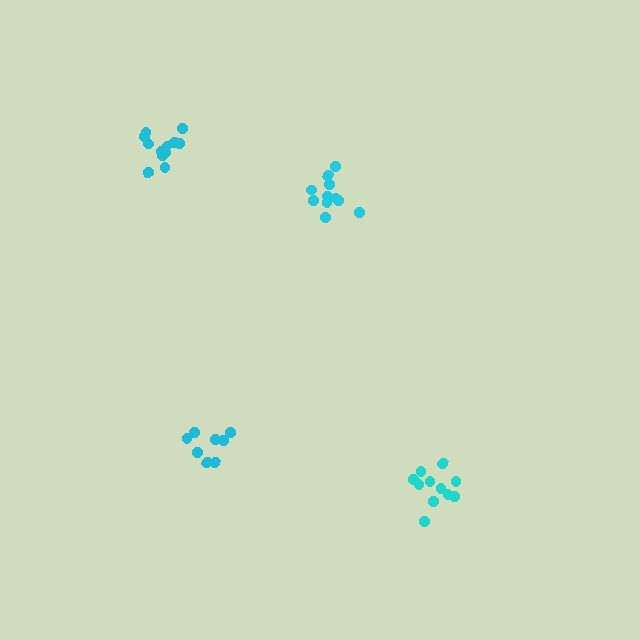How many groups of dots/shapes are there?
There are 4 groups.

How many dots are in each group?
Group 1: 8 dots, Group 2: 11 dots, Group 3: 12 dots, Group 4: 11 dots (42 total).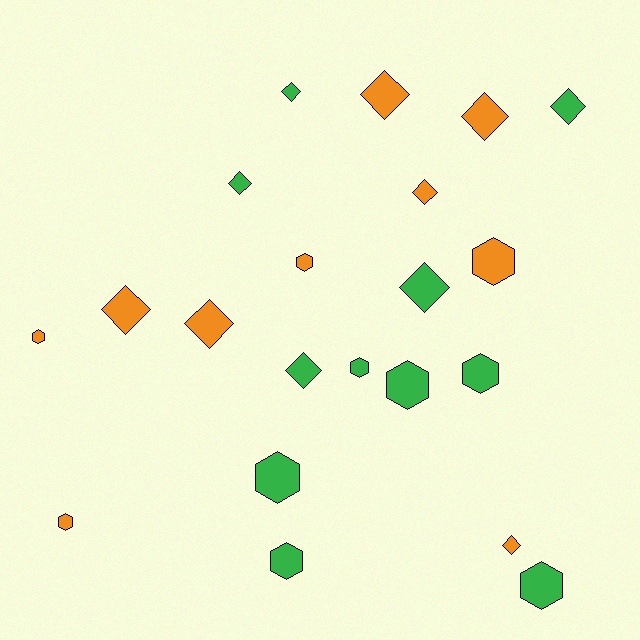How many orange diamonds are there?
There are 6 orange diamonds.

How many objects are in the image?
There are 21 objects.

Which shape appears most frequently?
Diamond, with 11 objects.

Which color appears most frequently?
Green, with 11 objects.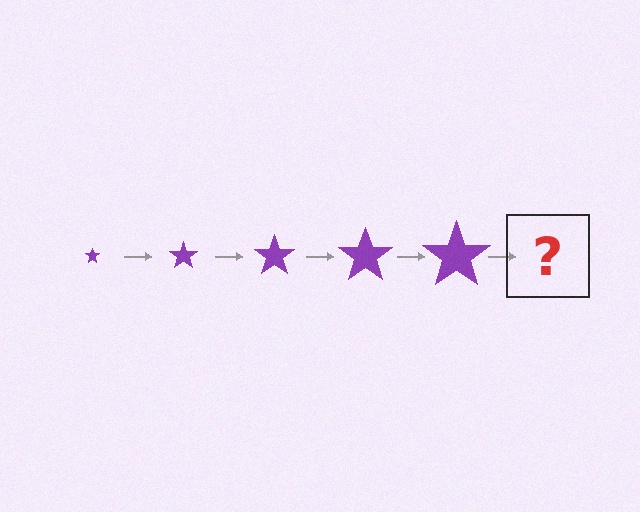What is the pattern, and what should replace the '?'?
The pattern is that the star gets progressively larger each step. The '?' should be a purple star, larger than the previous one.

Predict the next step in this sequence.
The next step is a purple star, larger than the previous one.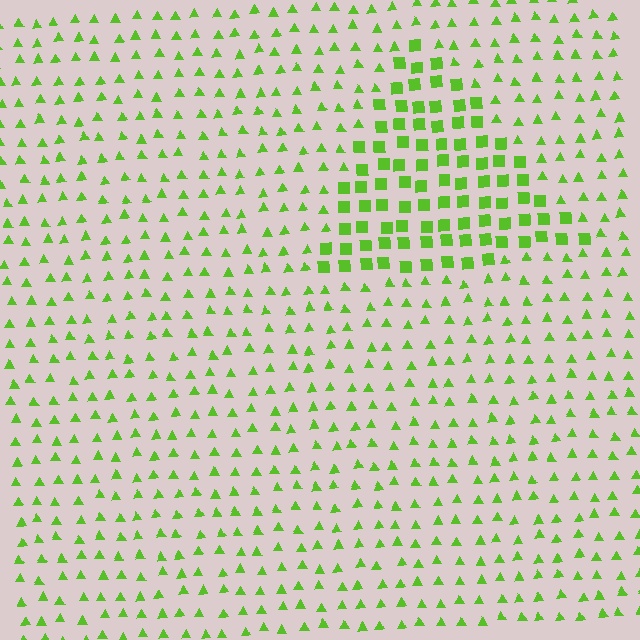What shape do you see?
I see a triangle.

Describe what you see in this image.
The image is filled with small lime elements arranged in a uniform grid. A triangle-shaped region contains squares, while the surrounding area contains triangles. The boundary is defined purely by the change in element shape.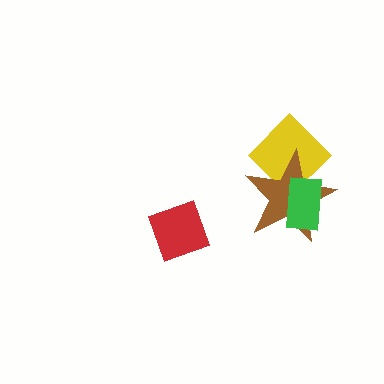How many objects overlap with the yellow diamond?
2 objects overlap with the yellow diamond.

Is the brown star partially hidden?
Yes, it is partially covered by another shape.